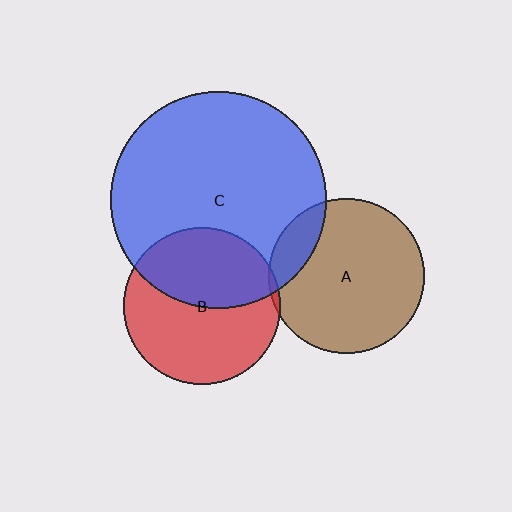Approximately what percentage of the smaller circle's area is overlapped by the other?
Approximately 15%.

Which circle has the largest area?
Circle C (blue).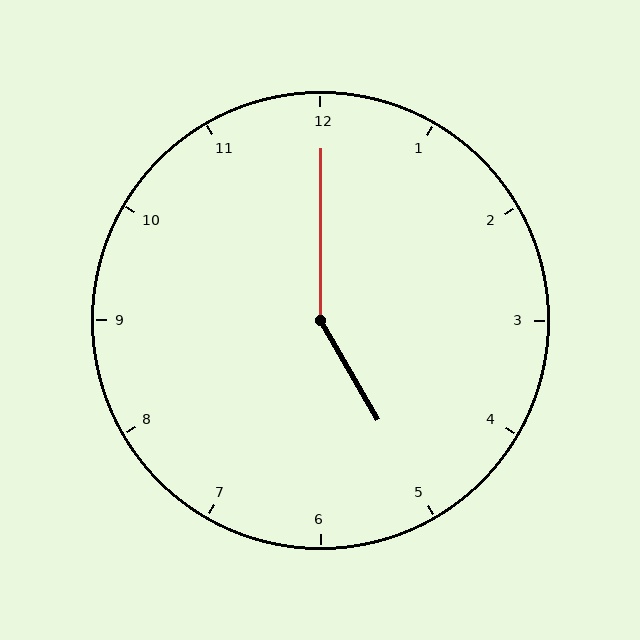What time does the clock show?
5:00.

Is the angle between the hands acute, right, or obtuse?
It is obtuse.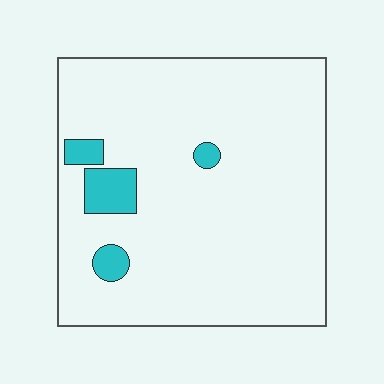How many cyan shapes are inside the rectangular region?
4.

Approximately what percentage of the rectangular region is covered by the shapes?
Approximately 5%.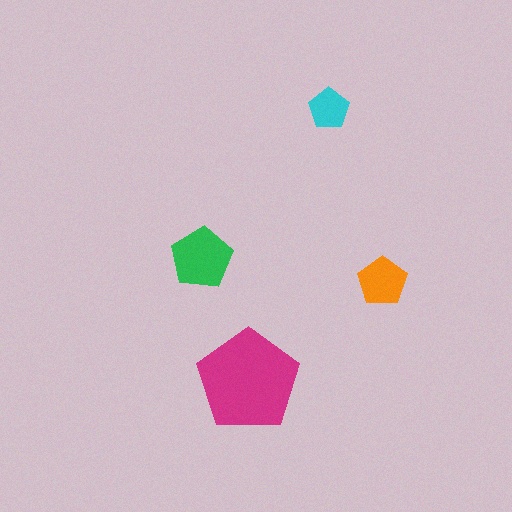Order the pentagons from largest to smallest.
the magenta one, the green one, the orange one, the cyan one.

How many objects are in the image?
There are 4 objects in the image.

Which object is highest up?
The cyan pentagon is topmost.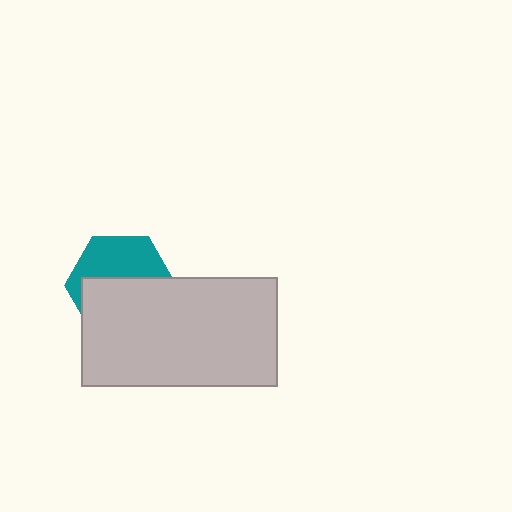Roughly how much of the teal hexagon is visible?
A small part of it is visible (roughly 45%).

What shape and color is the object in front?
The object in front is a light gray rectangle.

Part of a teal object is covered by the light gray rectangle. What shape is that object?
It is a hexagon.